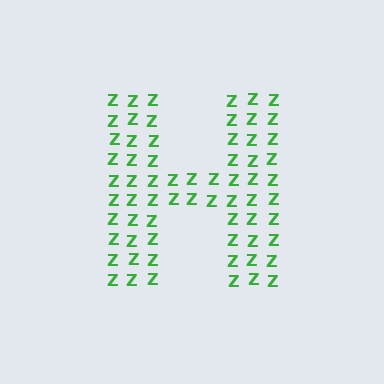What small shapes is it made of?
It is made of small letter Z's.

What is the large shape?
The large shape is the letter H.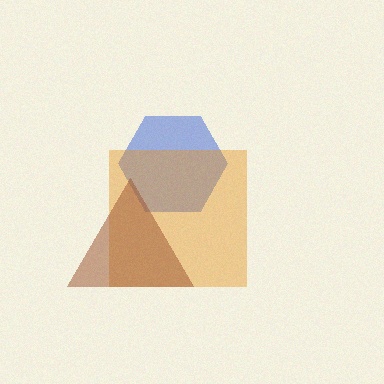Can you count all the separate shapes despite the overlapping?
Yes, there are 3 separate shapes.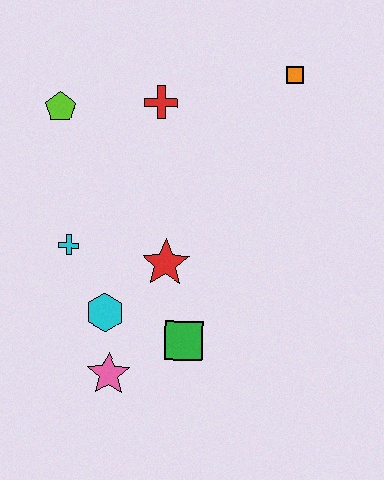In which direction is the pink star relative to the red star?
The pink star is below the red star.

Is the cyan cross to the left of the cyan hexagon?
Yes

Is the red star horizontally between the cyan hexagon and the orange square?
Yes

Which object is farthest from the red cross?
The pink star is farthest from the red cross.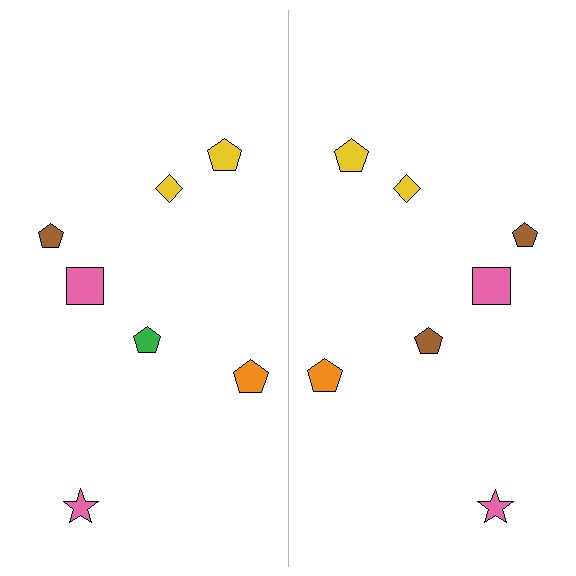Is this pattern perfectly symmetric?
No, the pattern is not perfectly symmetric. The brown pentagon on the right side breaks the symmetry — its mirror counterpart is green.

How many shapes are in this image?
There are 14 shapes in this image.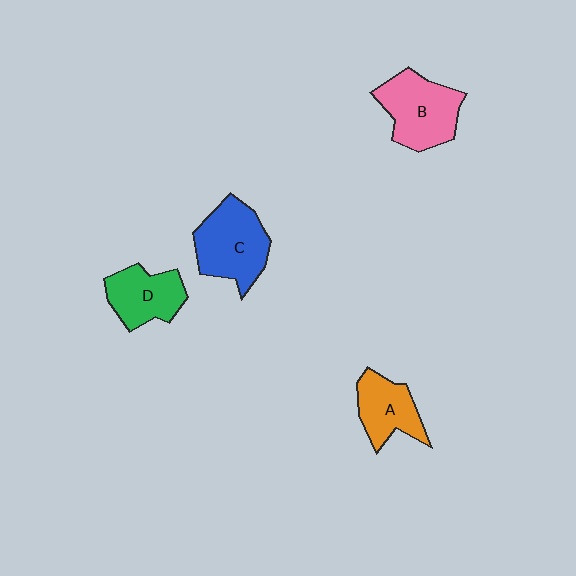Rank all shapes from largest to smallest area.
From largest to smallest: C (blue), B (pink), D (green), A (orange).